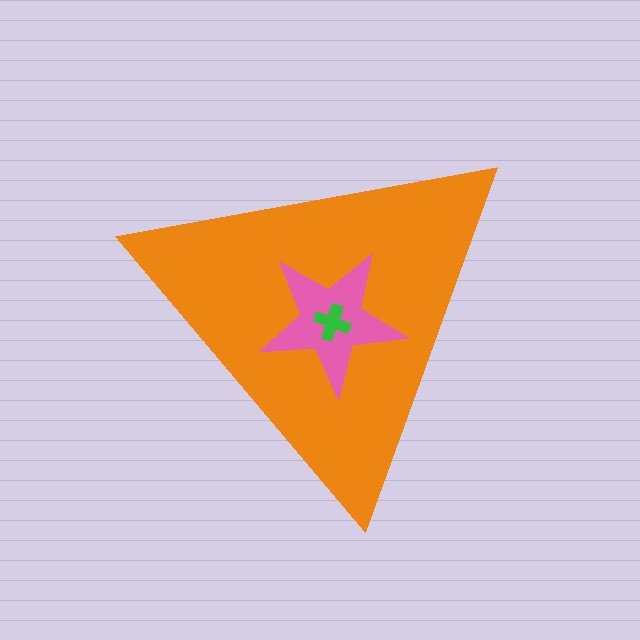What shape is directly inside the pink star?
The green cross.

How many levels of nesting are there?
3.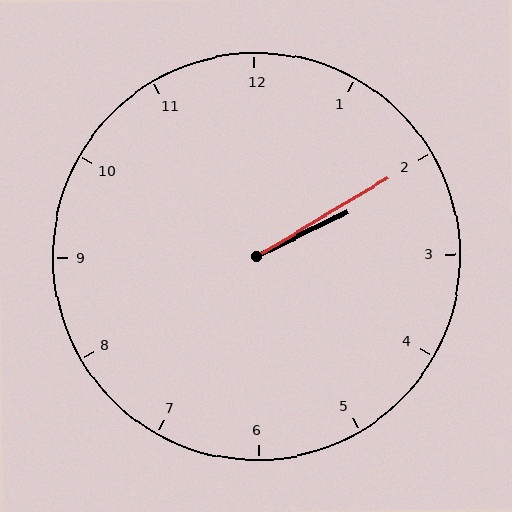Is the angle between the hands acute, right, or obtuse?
It is acute.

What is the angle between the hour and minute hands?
Approximately 5 degrees.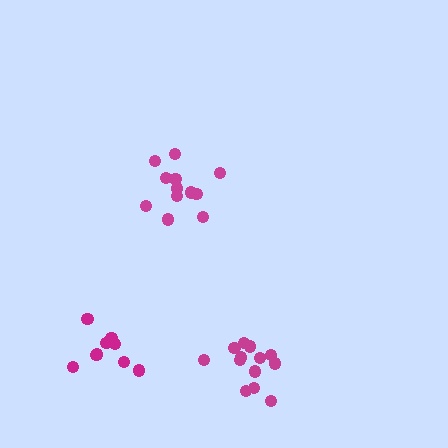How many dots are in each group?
Group 1: 13 dots, Group 2: 12 dots, Group 3: 9 dots (34 total).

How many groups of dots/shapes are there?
There are 3 groups.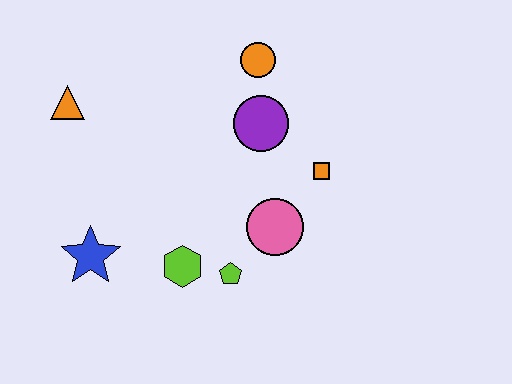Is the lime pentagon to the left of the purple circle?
Yes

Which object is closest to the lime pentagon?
The lime hexagon is closest to the lime pentagon.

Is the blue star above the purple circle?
No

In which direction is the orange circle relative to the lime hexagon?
The orange circle is above the lime hexagon.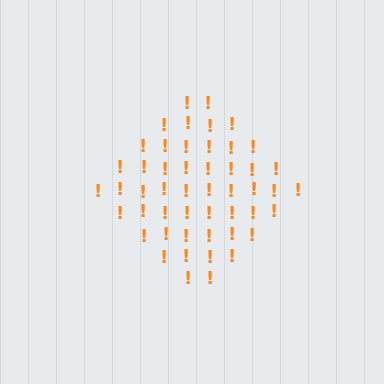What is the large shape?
The large shape is a diamond.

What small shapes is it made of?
It is made of small exclamation marks.